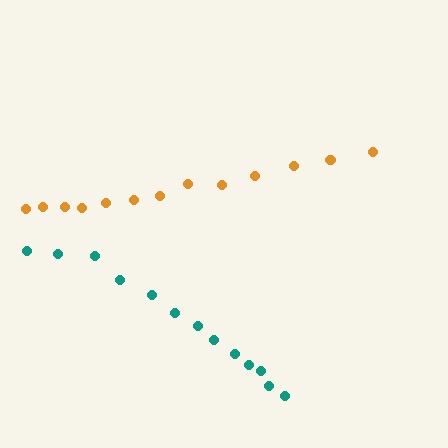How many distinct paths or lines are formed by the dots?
There are 2 distinct paths.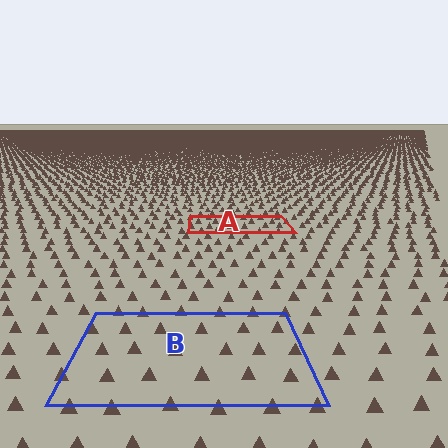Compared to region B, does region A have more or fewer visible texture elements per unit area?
Region A has more texture elements per unit area — they are packed more densely because it is farther away.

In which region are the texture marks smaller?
The texture marks are smaller in region A, because it is farther away.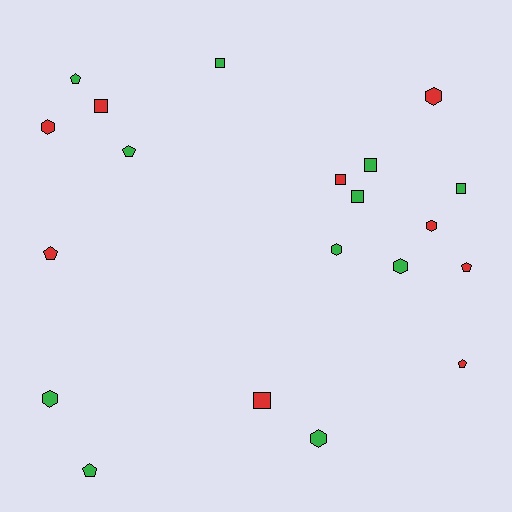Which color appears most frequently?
Green, with 11 objects.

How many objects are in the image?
There are 20 objects.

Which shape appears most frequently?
Square, with 7 objects.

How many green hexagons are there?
There are 4 green hexagons.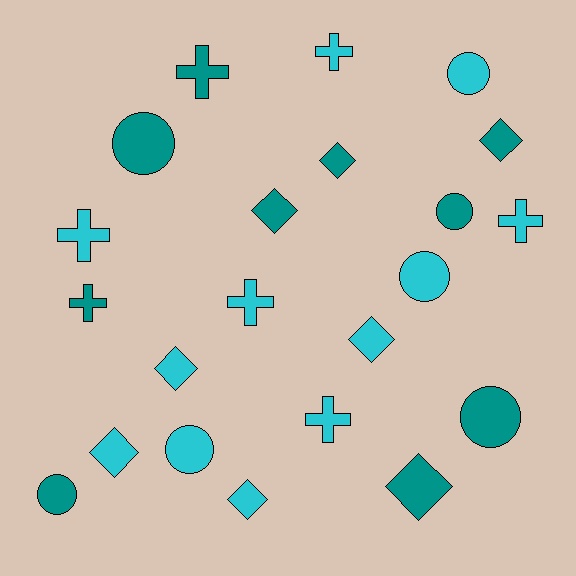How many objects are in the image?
There are 22 objects.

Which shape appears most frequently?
Diamond, with 8 objects.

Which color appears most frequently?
Cyan, with 12 objects.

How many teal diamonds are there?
There are 4 teal diamonds.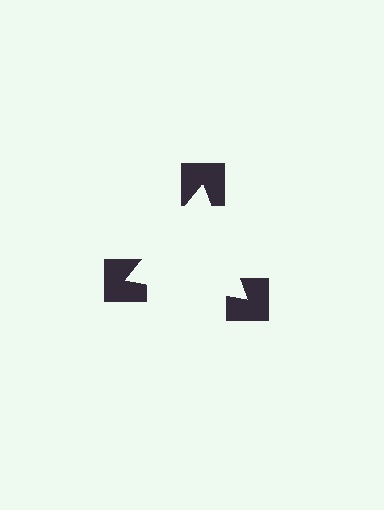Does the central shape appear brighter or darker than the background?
It typically appears slightly brighter than the background, even though no actual brightness change is drawn.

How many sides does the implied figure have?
3 sides.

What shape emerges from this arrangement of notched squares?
An illusory triangle — its edges are inferred from the aligned wedge cuts in the notched squares, not physically drawn.